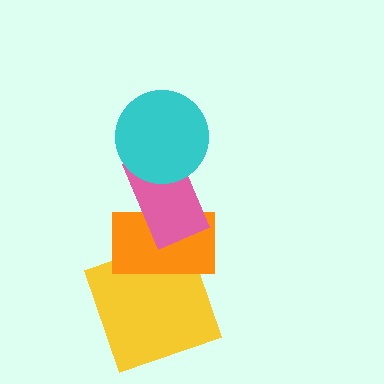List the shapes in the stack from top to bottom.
From top to bottom: the cyan circle, the pink rectangle, the orange rectangle, the yellow square.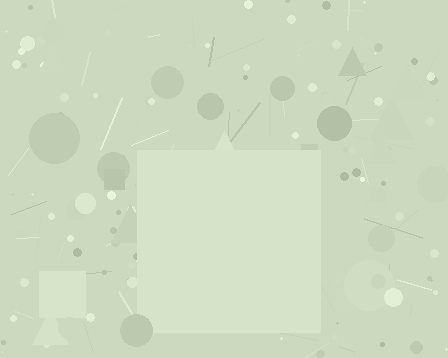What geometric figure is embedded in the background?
A square is embedded in the background.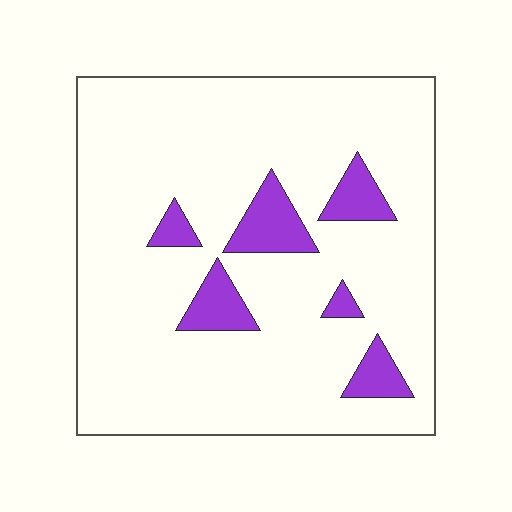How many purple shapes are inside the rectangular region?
6.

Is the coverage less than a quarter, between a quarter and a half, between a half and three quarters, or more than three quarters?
Less than a quarter.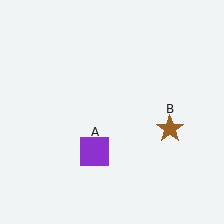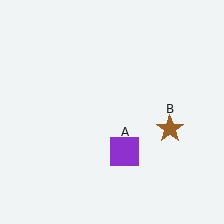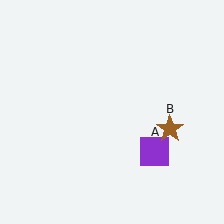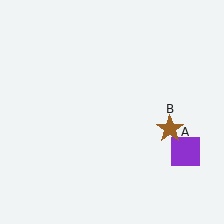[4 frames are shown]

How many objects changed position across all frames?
1 object changed position: purple square (object A).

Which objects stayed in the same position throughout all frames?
Brown star (object B) remained stationary.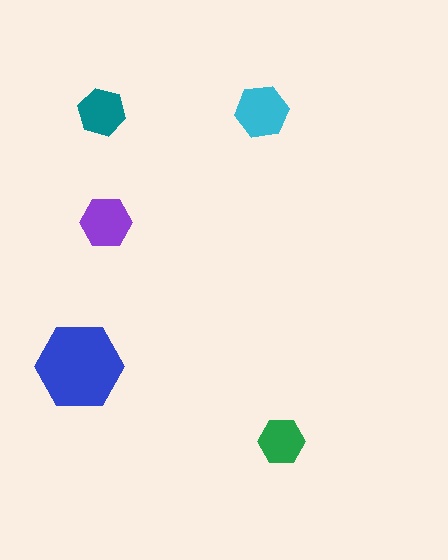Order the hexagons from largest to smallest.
the blue one, the cyan one, the purple one, the teal one, the green one.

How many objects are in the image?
There are 5 objects in the image.